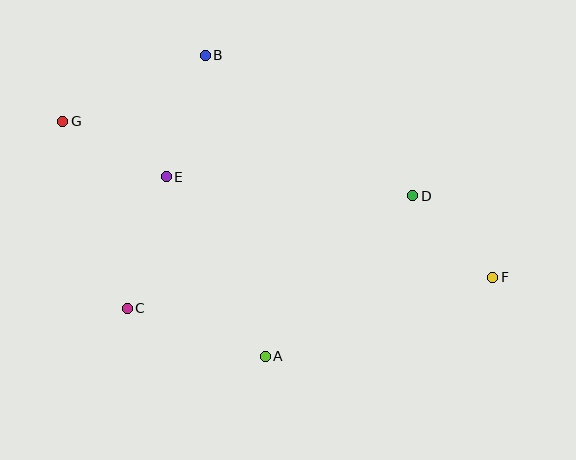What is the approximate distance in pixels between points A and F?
The distance between A and F is approximately 241 pixels.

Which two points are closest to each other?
Points D and F are closest to each other.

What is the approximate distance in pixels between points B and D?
The distance between B and D is approximately 251 pixels.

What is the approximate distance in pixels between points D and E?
The distance between D and E is approximately 247 pixels.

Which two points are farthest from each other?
Points F and G are farthest from each other.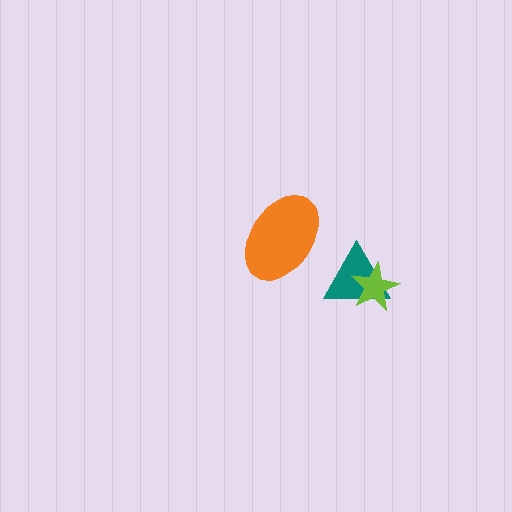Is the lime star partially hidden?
No, no other shape covers it.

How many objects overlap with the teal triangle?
1 object overlaps with the teal triangle.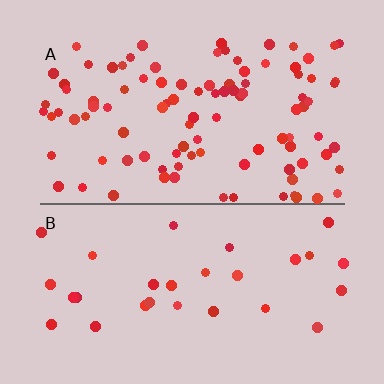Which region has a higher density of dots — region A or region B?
A (the top).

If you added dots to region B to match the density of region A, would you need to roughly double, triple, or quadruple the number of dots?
Approximately triple.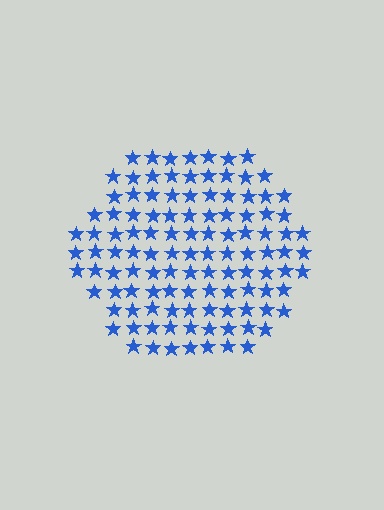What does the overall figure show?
The overall figure shows a hexagon.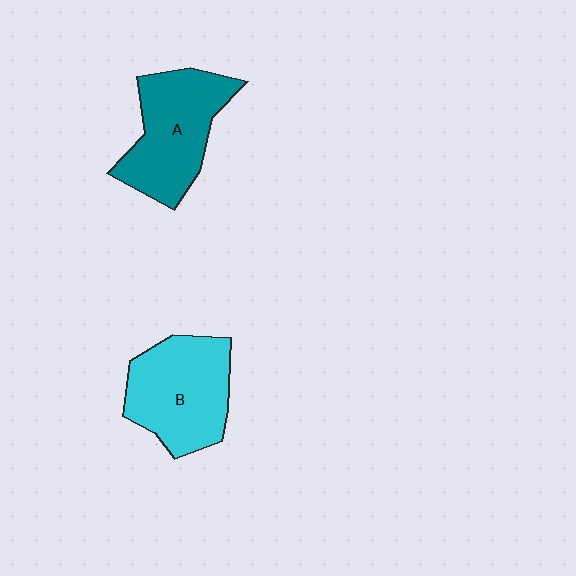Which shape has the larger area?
Shape B (cyan).